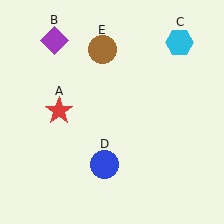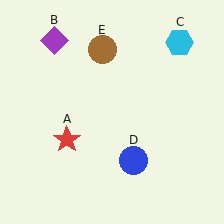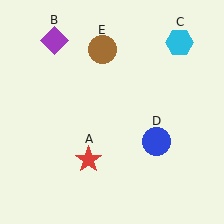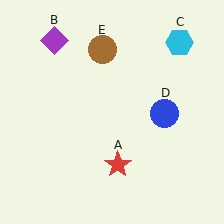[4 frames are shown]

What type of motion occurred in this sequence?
The red star (object A), blue circle (object D) rotated counterclockwise around the center of the scene.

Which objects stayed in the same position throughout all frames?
Purple diamond (object B) and cyan hexagon (object C) and brown circle (object E) remained stationary.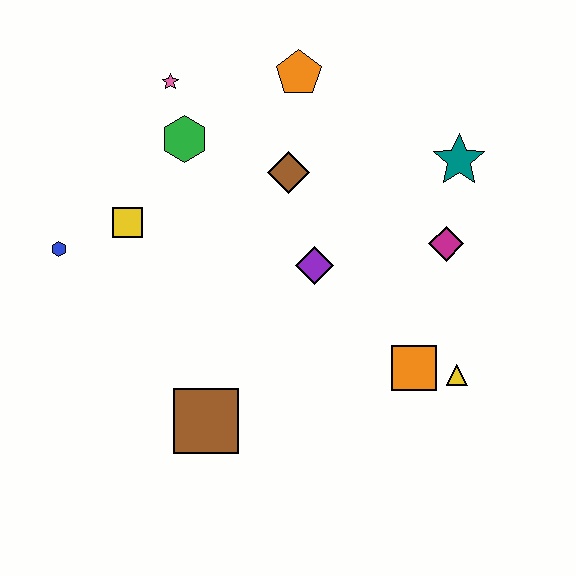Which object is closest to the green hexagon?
The pink star is closest to the green hexagon.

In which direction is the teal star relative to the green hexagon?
The teal star is to the right of the green hexagon.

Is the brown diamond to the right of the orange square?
No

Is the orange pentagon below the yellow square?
No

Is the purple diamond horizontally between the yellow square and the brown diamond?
No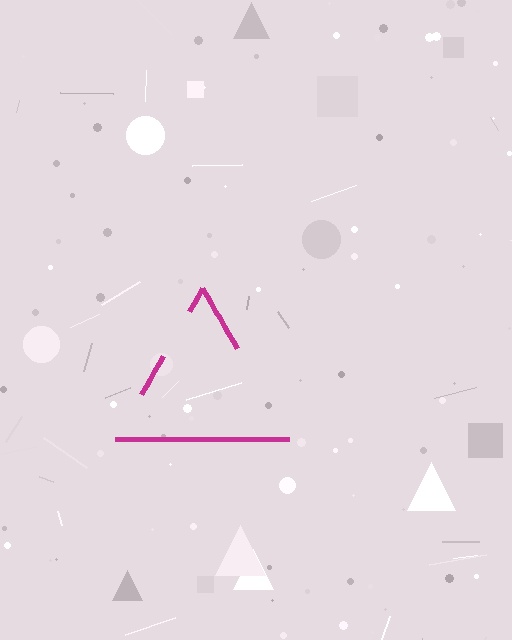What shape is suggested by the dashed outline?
The dashed outline suggests a triangle.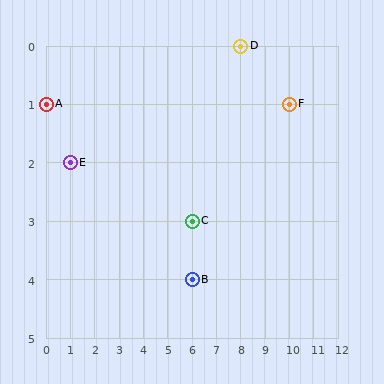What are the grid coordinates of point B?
Point B is at grid coordinates (6, 4).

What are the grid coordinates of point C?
Point C is at grid coordinates (6, 3).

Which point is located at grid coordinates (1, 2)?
Point E is at (1, 2).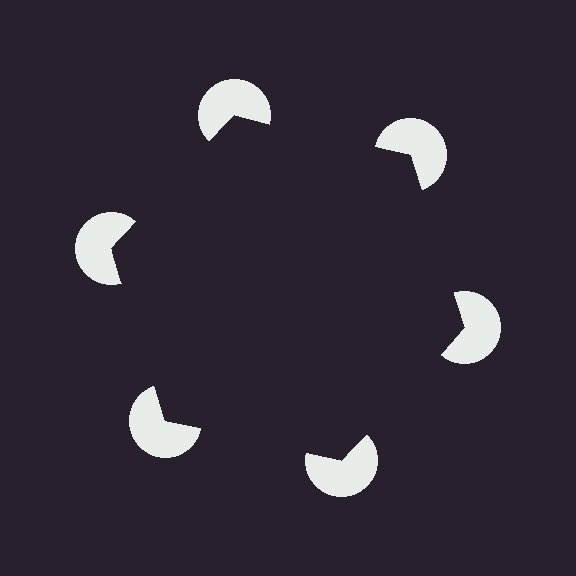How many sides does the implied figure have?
6 sides.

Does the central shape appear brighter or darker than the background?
It typically appears slightly darker than the background, even though no actual brightness change is drawn.